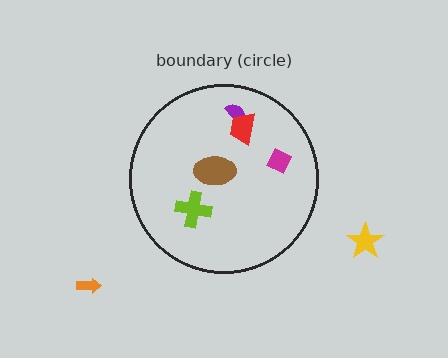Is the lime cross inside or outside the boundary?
Inside.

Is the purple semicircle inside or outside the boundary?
Inside.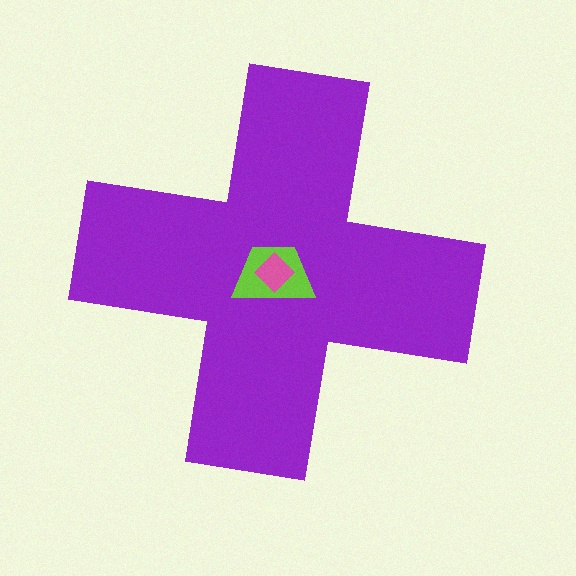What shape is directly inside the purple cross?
The lime trapezoid.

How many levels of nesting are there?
3.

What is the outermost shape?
The purple cross.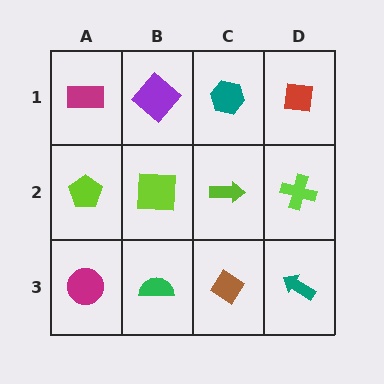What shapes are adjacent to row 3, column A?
A lime pentagon (row 2, column A), a green semicircle (row 3, column B).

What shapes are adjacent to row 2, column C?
A teal hexagon (row 1, column C), a brown diamond (row 3, column C), a lime square (row 2, column B), a lime cross (row 2, column D).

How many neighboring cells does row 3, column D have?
2.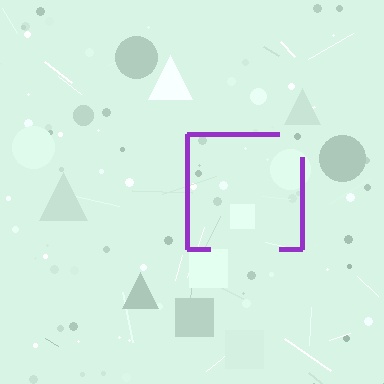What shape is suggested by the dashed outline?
The dashed outline suggests a square.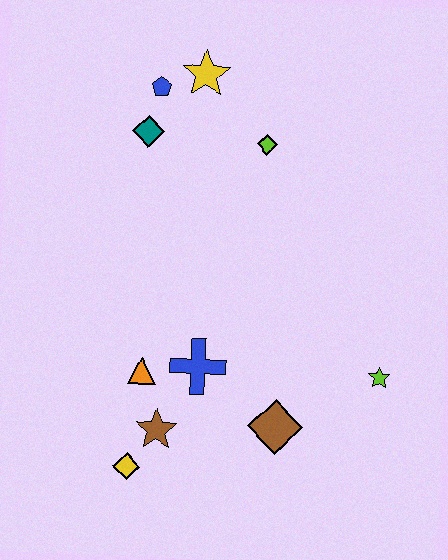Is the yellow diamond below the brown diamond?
Yes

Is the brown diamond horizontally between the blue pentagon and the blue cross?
No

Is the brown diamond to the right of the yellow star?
Yes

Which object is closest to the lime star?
The brown diamond is closest to the lime star.